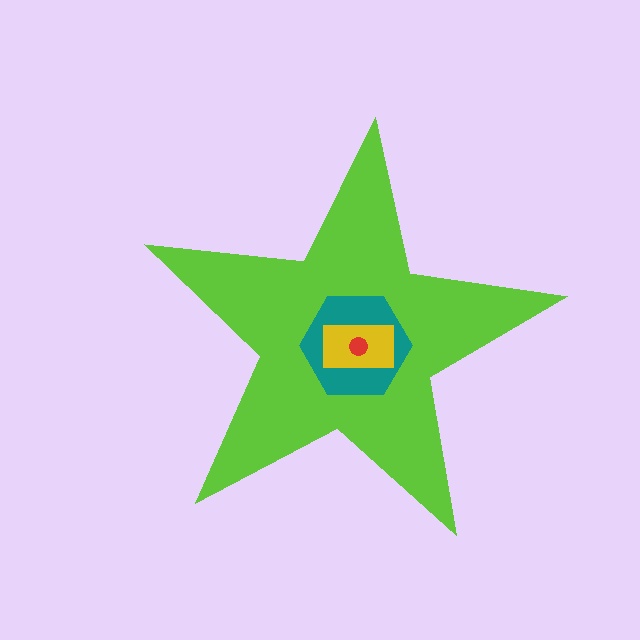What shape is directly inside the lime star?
The teal hexagon.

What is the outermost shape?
The lime star.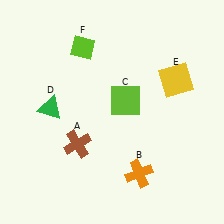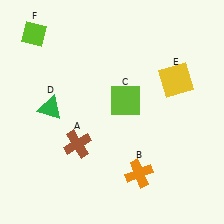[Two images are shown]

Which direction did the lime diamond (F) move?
The lime diamond (F) moved left.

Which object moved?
The lime diamond (F) moved left.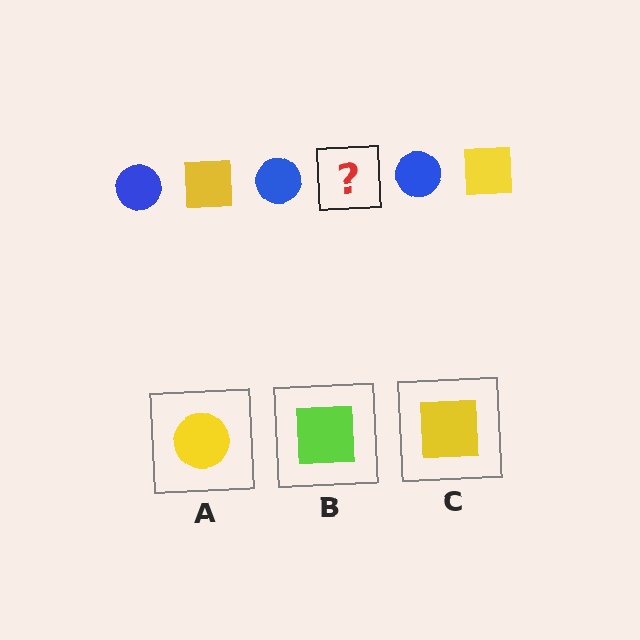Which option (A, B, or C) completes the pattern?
C.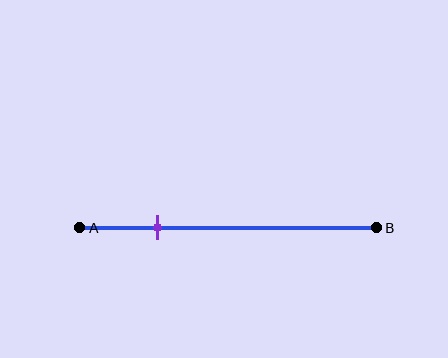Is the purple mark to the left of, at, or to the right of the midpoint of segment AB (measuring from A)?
The purple mark is to the left of the midpoint of segment AB.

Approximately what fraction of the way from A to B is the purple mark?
The purple mark is approximately 25% of the way from A to B.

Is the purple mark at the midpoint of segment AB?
No, the mark is at about 25% from A, not at the 50% midpoint.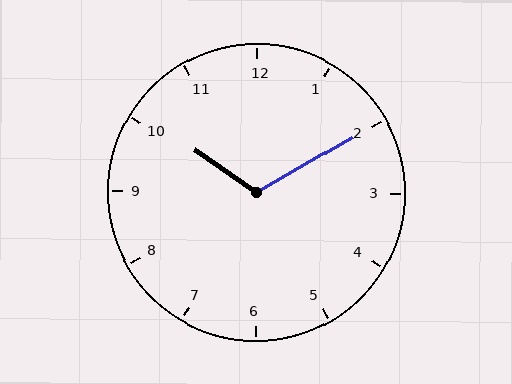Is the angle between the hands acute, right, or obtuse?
It is obtuse.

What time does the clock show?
10:10.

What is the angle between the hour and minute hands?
Approximately 115 degrees.